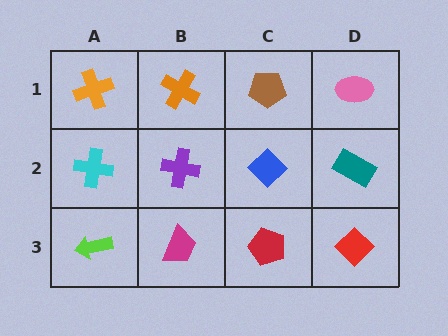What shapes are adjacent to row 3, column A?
A cyan cross (row 2, column A), a magenta trapezoid (row 3, column B).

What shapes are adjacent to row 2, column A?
An orange cross (row 1, column A), a lime arrow (row 3, column A), a purple cross (row 2, column B).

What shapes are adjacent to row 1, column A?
A cyan cross (row 2, column A), an orange cross (row 1, column B).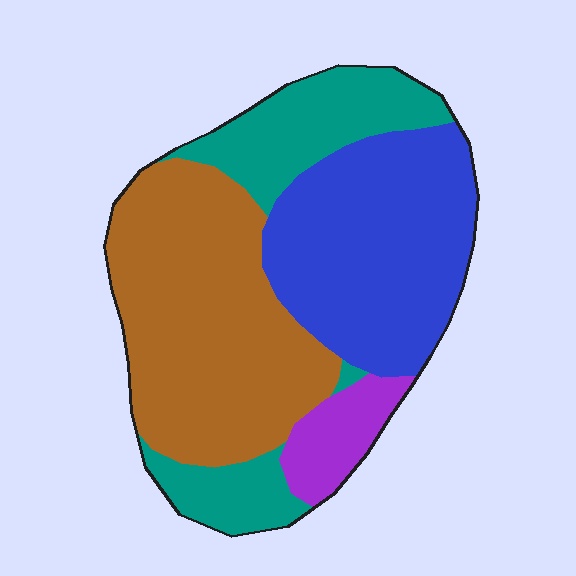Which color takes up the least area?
Purple, at roughly 5%.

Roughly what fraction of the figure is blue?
Blue takes up about one third (1/3) of the figure.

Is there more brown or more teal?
Brown.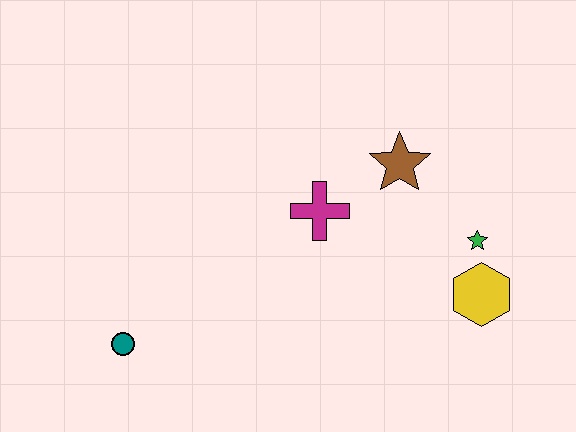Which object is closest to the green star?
The yellow hexagon is closest to the green star.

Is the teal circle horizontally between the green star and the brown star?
No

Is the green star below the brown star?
Yes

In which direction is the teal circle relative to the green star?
The teal circle is to the left of the green star.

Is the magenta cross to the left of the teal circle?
No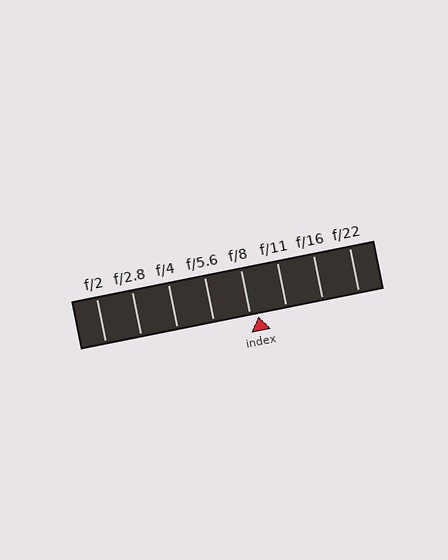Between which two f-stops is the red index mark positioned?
The index mark is between f/8 and f/11.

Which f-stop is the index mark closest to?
The index mark is closest to f/8.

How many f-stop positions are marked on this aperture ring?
There are 8 f-stop positions marked.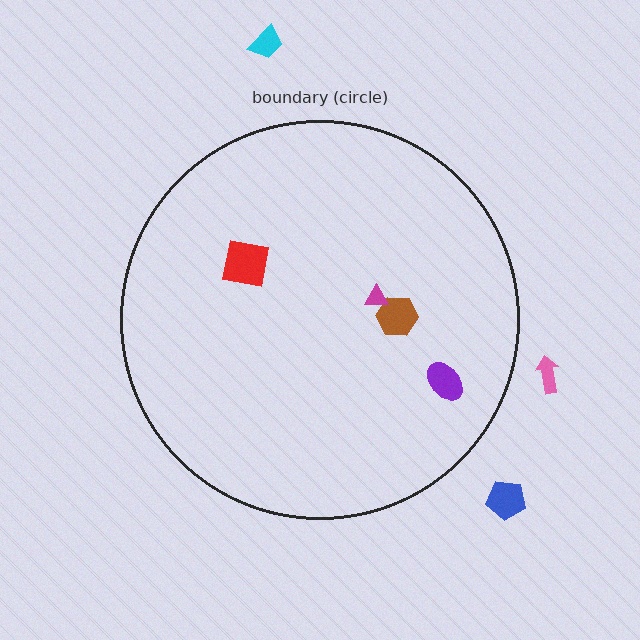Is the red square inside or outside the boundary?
Inside.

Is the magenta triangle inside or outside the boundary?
Inside.